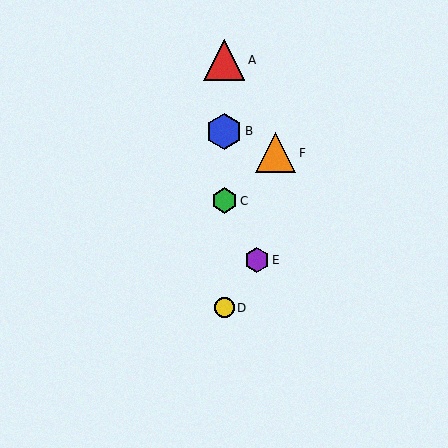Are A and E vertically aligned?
No, A is at x≈224 and E is at x≈257.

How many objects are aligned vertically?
4 objects (A, B, C, D) are aligned vertically.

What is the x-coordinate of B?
Object B is at x≈224.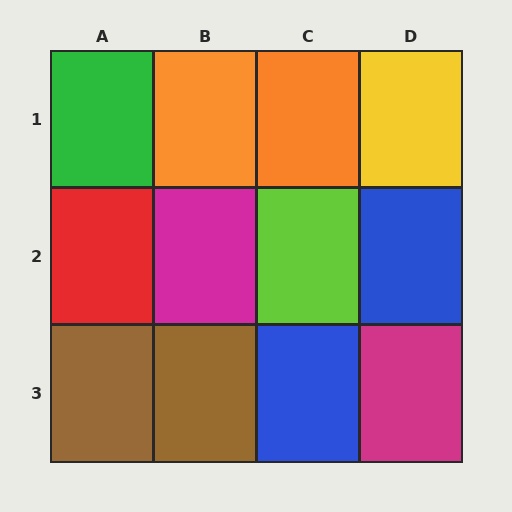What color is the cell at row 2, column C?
Lime.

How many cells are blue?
2 cells are blue.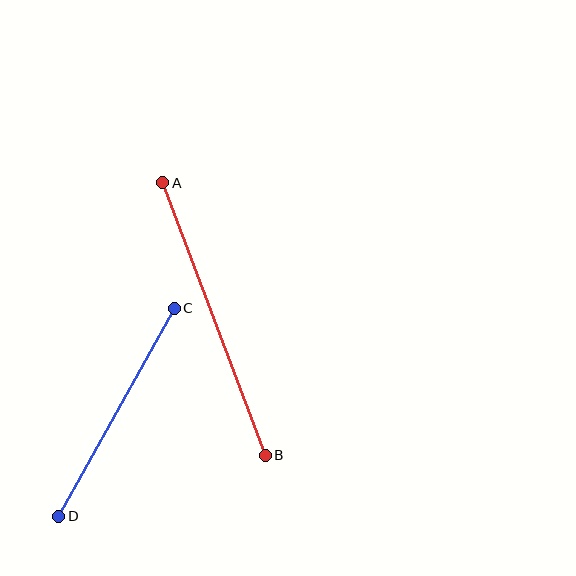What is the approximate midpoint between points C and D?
The midpoint is at approximately (116, 412) pixels.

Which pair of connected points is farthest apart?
Points A and B are farthest apart.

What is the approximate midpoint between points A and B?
The midpoint is at approximately (214, 319) pixels.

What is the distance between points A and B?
The distance is approximately 291 pixels.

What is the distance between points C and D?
The distance is approximately 238 pixels.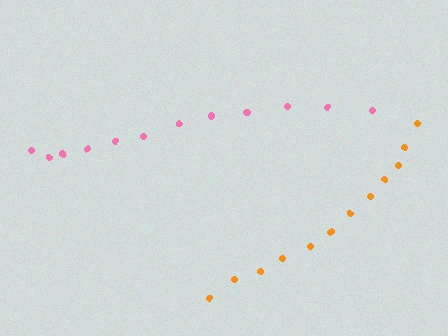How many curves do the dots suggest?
There are 2 distinct paths.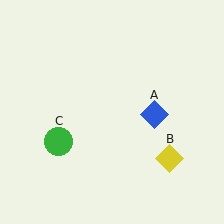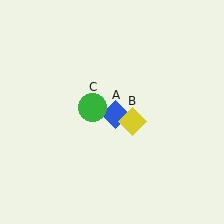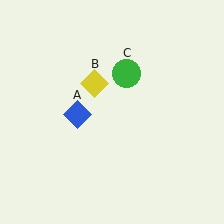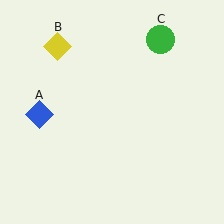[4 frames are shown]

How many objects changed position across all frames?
3 objects changed position: blue diamond (object A), yellow diamond (object B), green circle (object C).